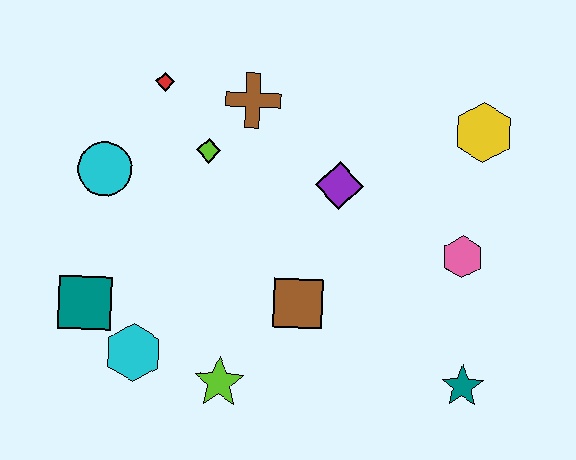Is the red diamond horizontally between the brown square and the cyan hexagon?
Yes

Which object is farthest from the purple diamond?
The teal square is farthest from the purple diamond.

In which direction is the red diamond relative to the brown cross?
The red diamond is to the left of the brown cross.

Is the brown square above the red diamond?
No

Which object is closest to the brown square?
The lime star is closest to the brown square.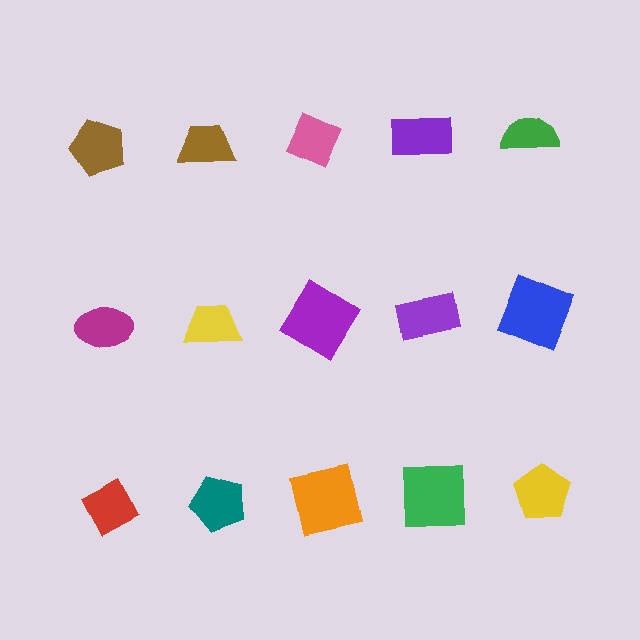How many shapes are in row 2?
5 shapes.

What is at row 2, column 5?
A blue square.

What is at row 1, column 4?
A purple rectangle.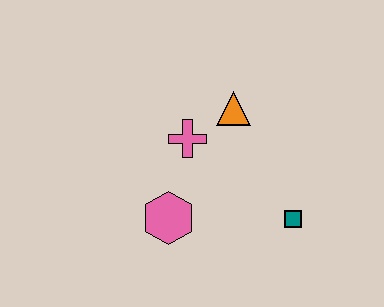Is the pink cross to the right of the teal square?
No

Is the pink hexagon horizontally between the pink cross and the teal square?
No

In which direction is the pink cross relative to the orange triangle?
The pink cross is to the left of the orange triangle.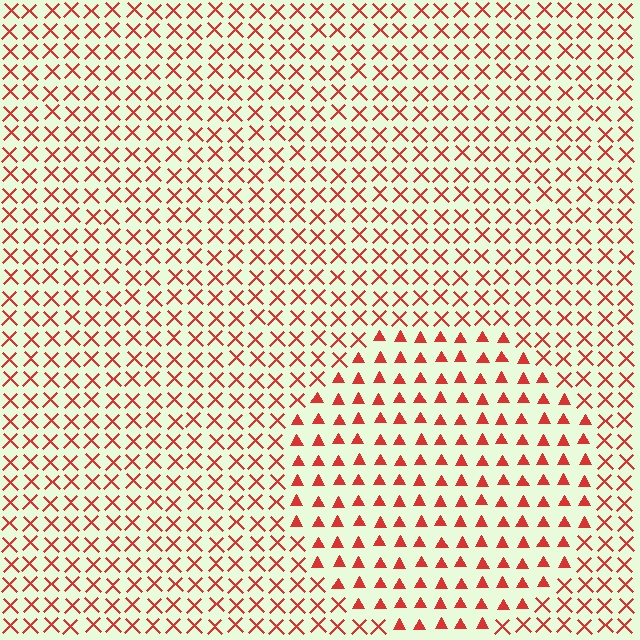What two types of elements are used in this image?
The image uses triangles inside the circle region and X marks outside it.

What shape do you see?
I see a circle.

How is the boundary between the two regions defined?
The boundary is defined by a change in element shape: triangles inside vs. X marks outside. All elements share the same color and spacing.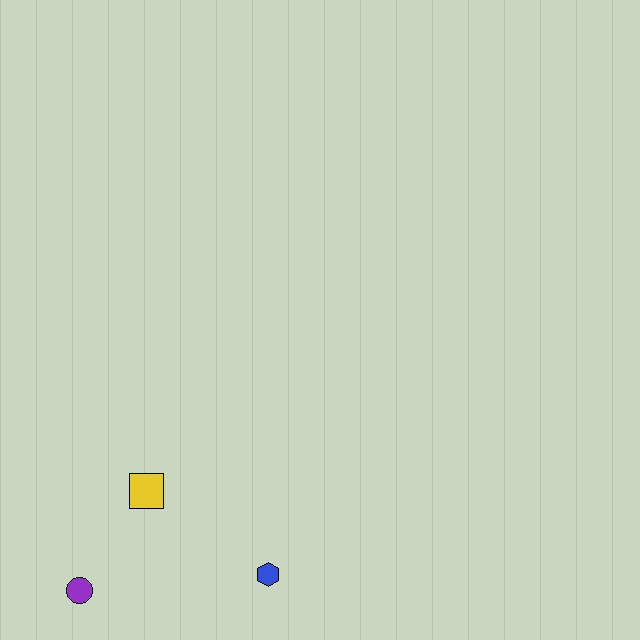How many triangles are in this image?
There are no triangles.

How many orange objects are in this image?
There are no orange objects.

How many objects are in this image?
There are 3 objects.